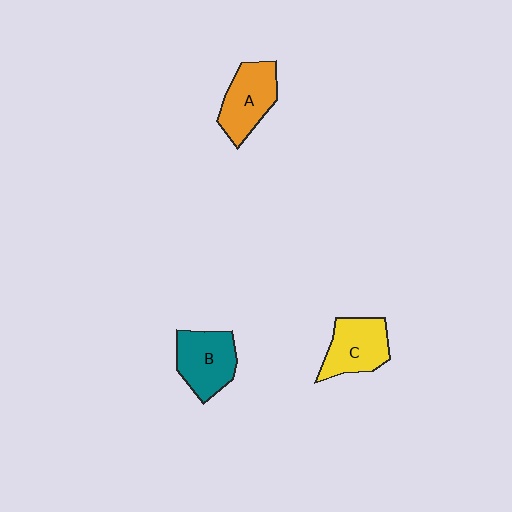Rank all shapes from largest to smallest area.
From largest to smallest: B (teal), A (orange), C (yellow).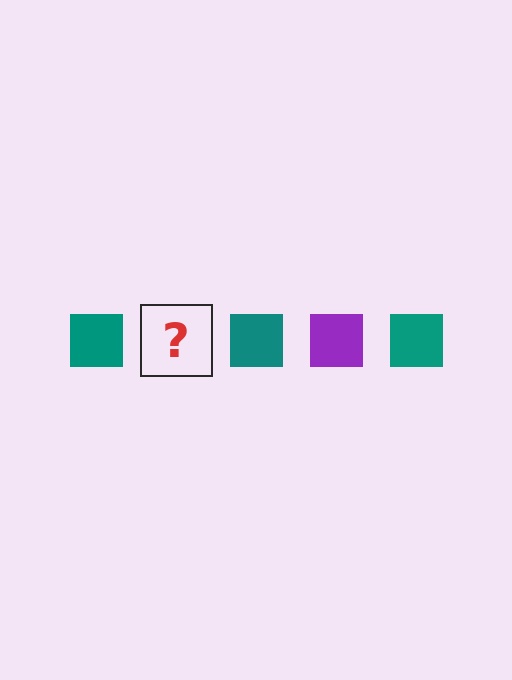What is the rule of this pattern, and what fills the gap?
The rule is that the pattern cycles through teal, purple squares. The gap should be filled with a purple square.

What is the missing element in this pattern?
The missing element is a purple square.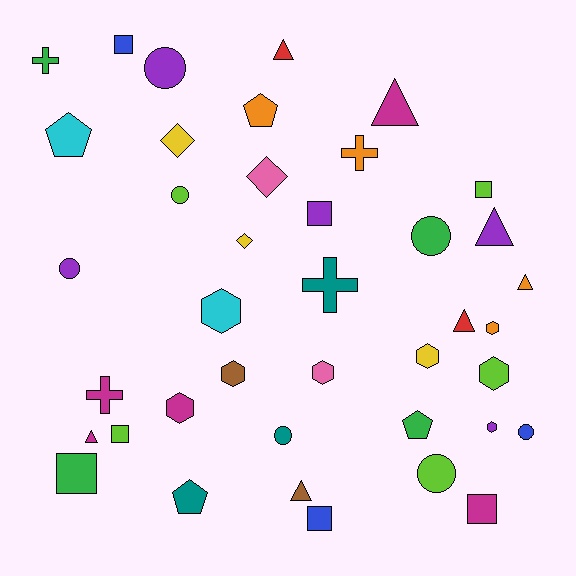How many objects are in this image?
There are 40 objects.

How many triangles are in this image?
There are 7 triangles.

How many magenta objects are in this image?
There are 5 magenta objects.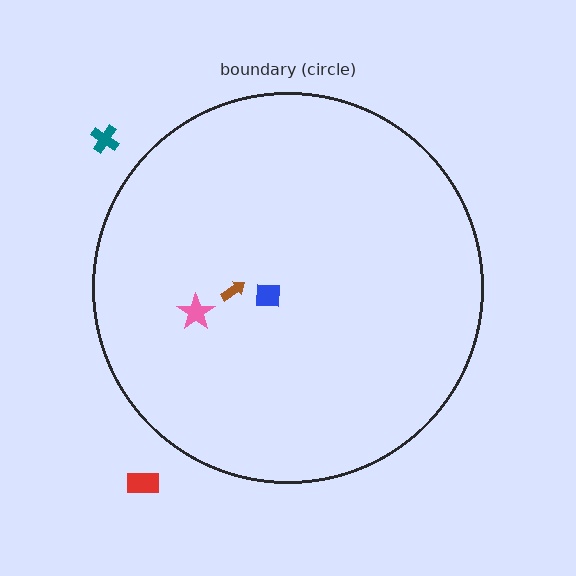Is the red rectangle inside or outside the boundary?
Outside.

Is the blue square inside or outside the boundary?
Inside.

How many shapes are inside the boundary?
3 inside, 2 outside.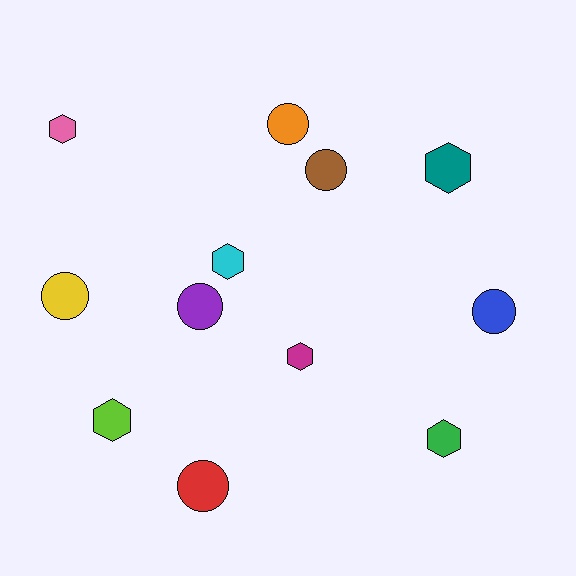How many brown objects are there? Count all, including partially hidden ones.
There is 1 brown object.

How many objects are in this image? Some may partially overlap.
There are 12 objects.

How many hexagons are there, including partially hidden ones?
There are 6 hexagons.